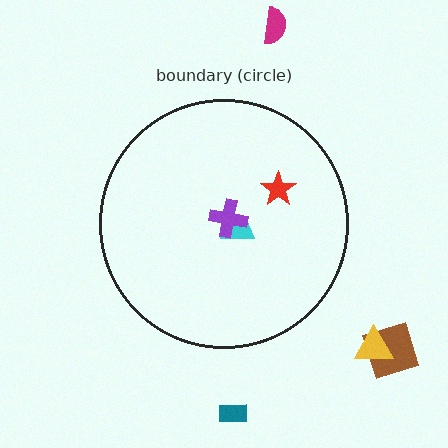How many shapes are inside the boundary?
3 inside, 4 outside.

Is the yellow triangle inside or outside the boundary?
Outside.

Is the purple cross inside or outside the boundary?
Inside.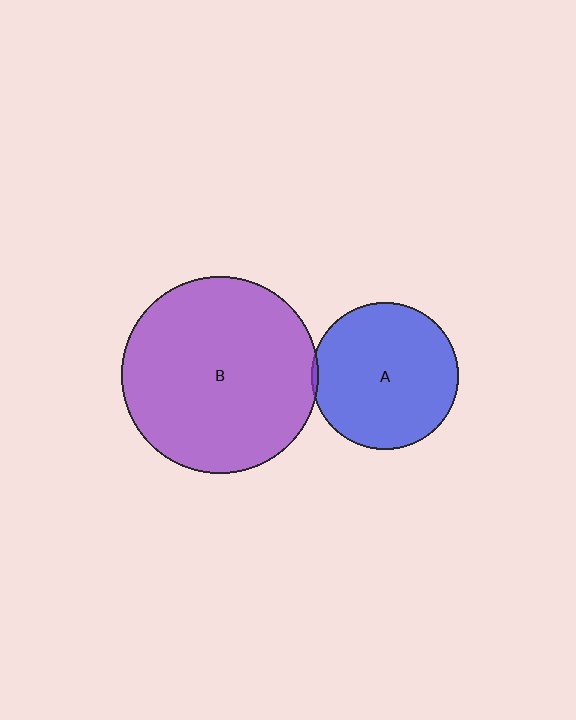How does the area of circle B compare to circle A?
Approximately 1.8 times.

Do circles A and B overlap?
Yes.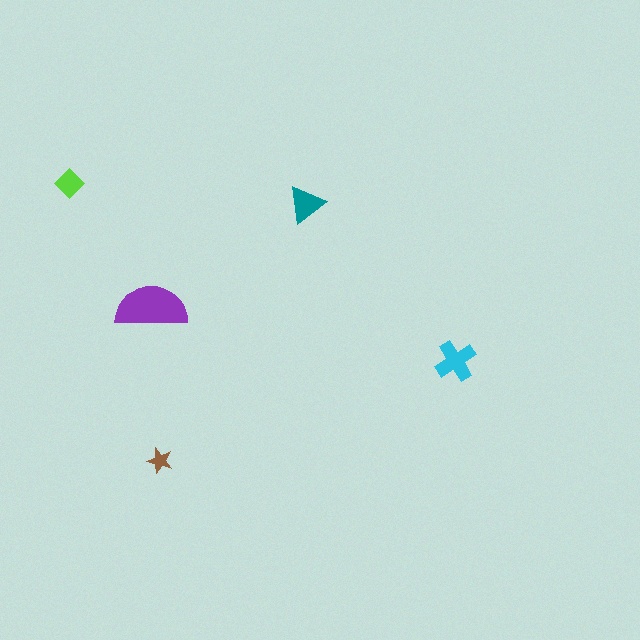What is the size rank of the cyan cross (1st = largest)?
2nd.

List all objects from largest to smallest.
The purple semicircle, the cyan cross, the teal triangle, the lime diamond, the brown star.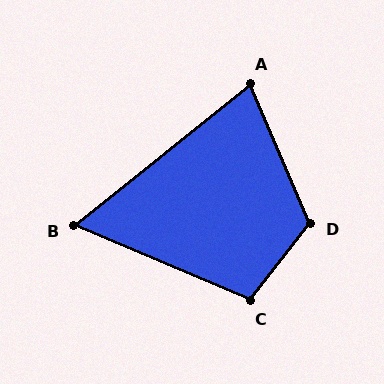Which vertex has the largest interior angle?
D, at approximately 118 degrees.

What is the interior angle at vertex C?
Approximately 105 degrees (obtuse).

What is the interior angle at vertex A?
Approximately 75 degrees (acute).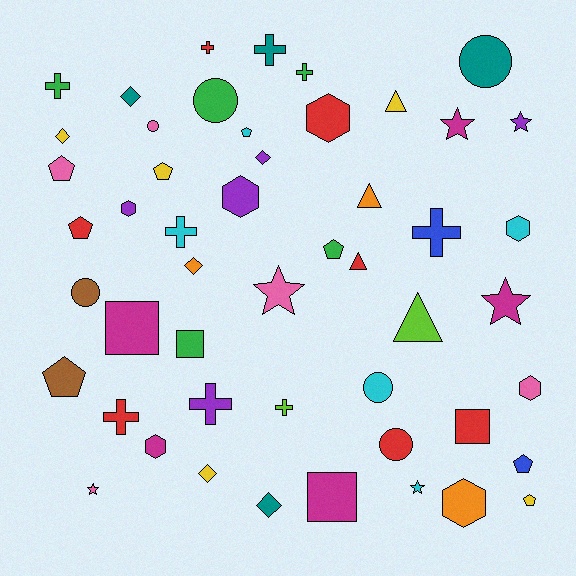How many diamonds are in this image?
There are 6 diamonds.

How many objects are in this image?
There are 50 objects.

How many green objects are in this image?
There are 5 green objects.